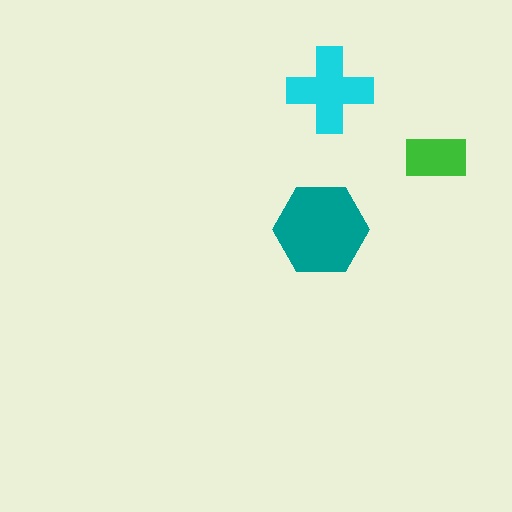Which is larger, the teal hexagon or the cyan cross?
The teal hexagon.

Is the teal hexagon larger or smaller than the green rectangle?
Larger.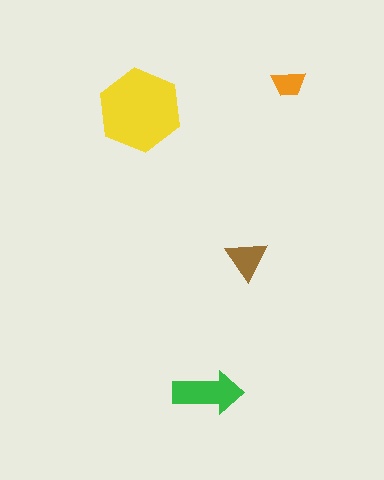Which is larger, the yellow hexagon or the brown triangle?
The yellow hexagon.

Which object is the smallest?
The orange trapezoid.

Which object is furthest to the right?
The orange trapezoid is rightmost.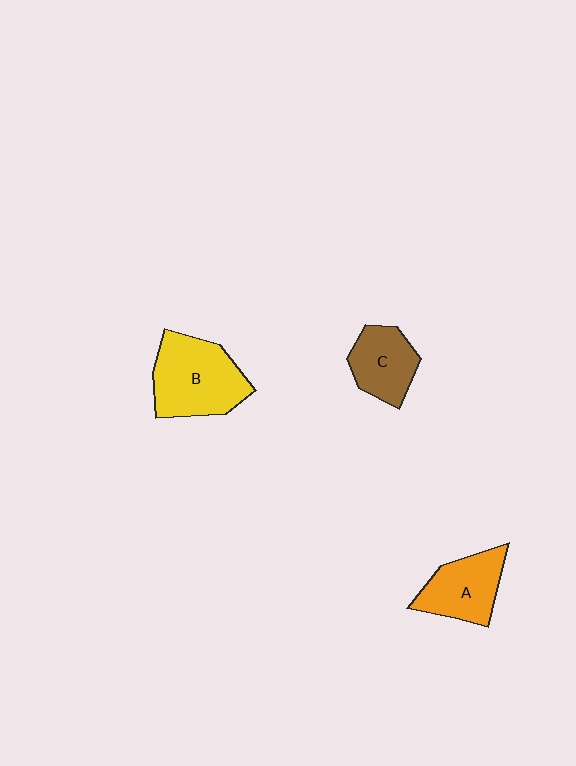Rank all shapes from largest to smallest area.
From largest to smallest: B (yellow), A (orange), C (brown).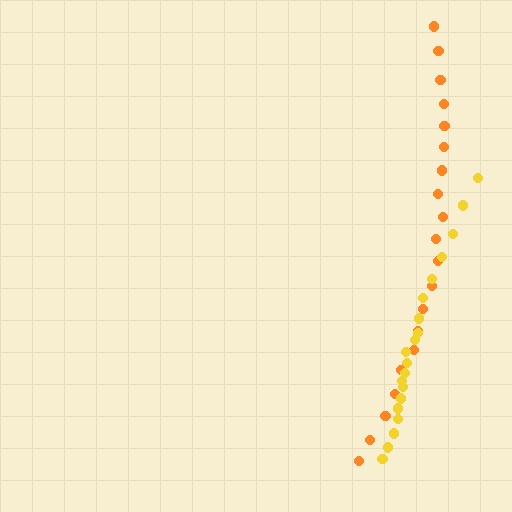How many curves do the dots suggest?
There are 2 distinct paths.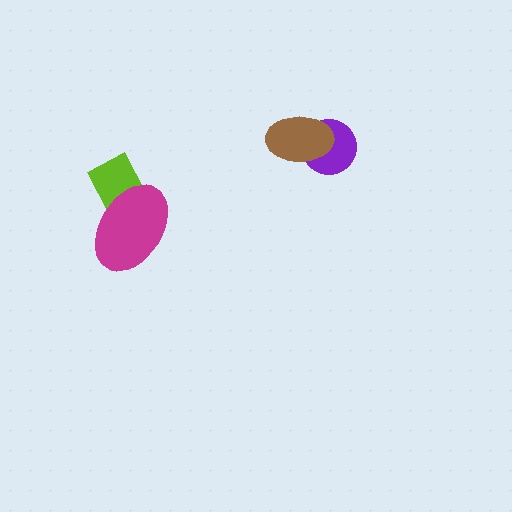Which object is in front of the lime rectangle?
The magenta ellipse is in front of the lime rectangle.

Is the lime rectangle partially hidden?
Yes, it is partially covered by another shape.